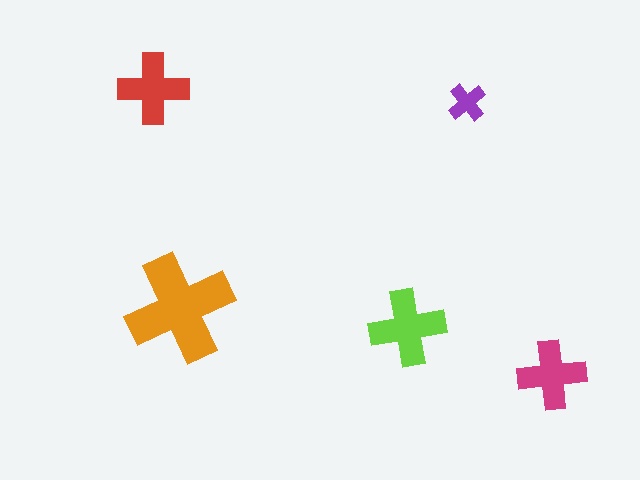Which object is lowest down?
The magenta cross is bottommost.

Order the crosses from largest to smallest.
the orange one, the lime one, the red one, the magenta one, the purple one.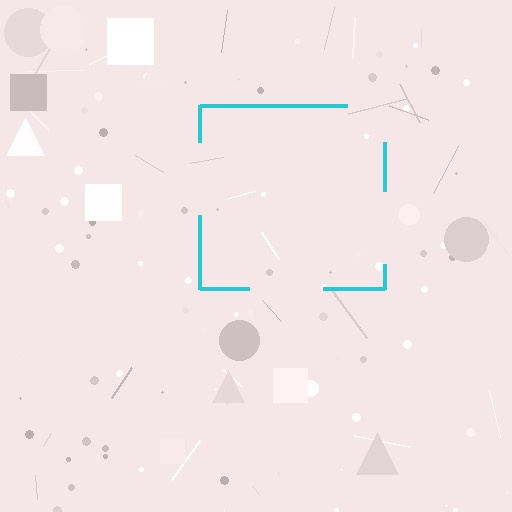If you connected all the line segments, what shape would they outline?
They would outline a square.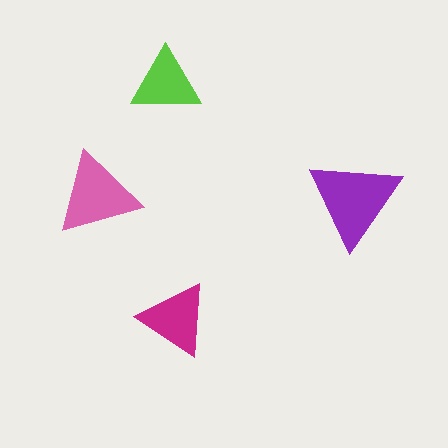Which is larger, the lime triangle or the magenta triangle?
The magenta one.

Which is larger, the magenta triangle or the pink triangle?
The pink one.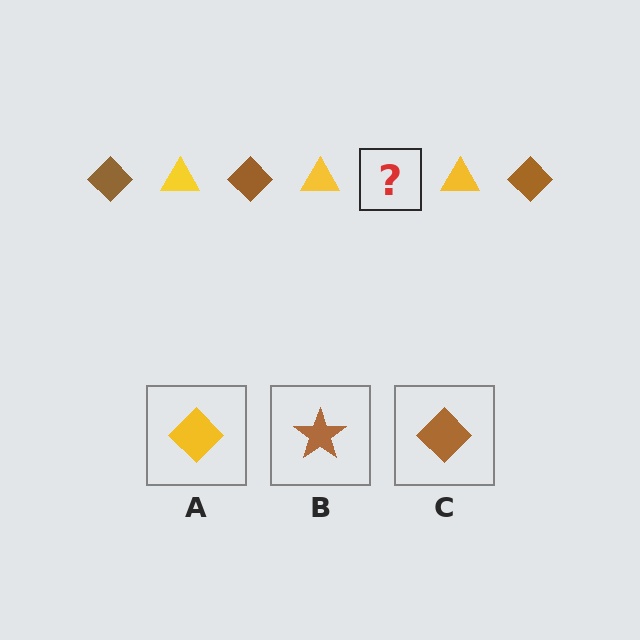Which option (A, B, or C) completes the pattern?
C.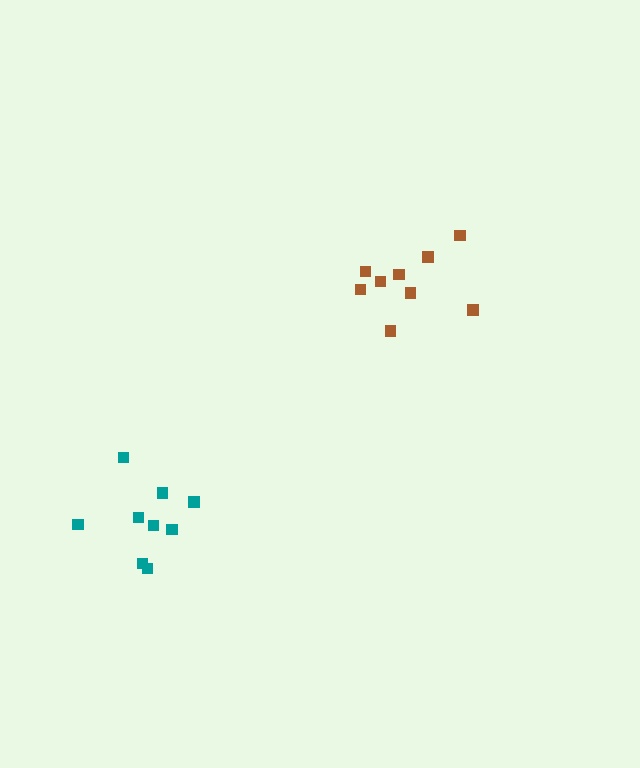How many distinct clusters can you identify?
There are 2 distinct clusters.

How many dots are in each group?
Group 1: 9 dots, Group 2: 9 dots (18 total).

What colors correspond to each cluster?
The clusters are colored: teal, brown.